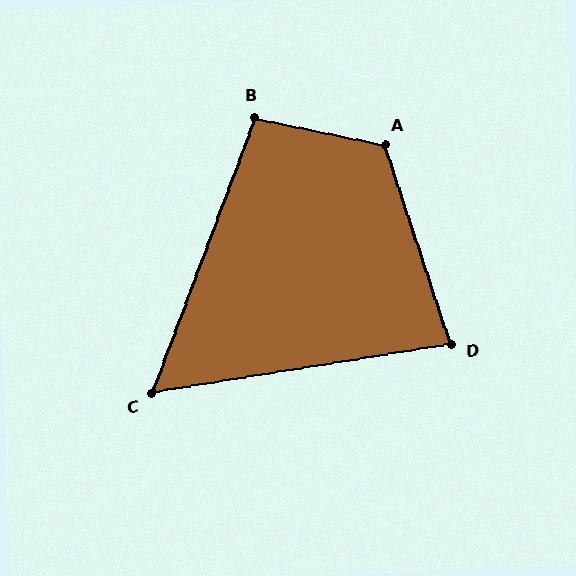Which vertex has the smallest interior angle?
C, at approximately 60 degrees.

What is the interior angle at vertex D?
Approximately 81 degrees (acute).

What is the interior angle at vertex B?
Approximately 99 degrees (obtuse).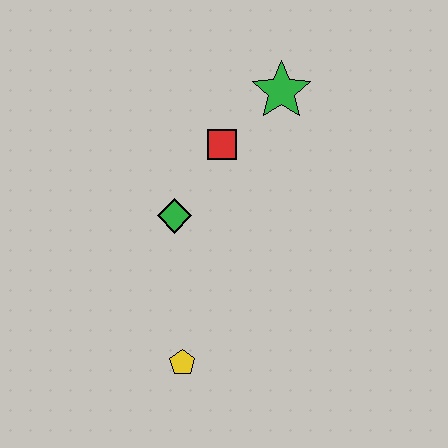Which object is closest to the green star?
The red square is closest to the green star.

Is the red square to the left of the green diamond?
No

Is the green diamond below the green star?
Yes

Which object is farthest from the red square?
The yellow pentagon is farthest from the red square.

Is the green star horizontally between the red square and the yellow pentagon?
No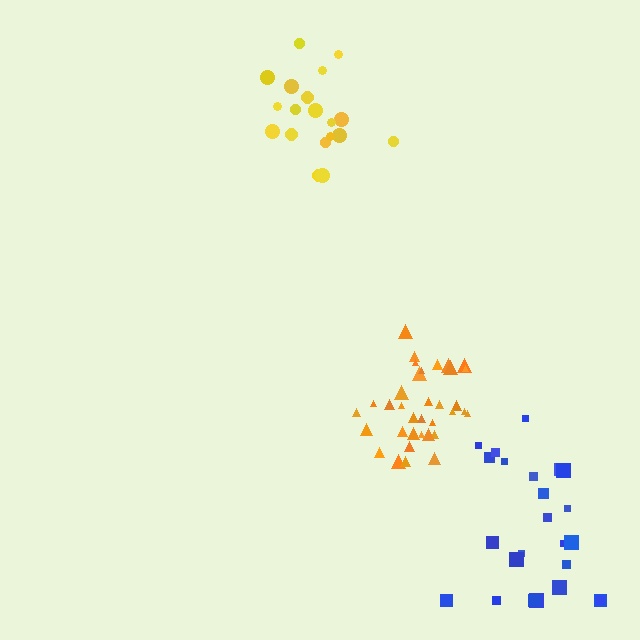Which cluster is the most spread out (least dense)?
Blue.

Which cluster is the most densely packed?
Orange.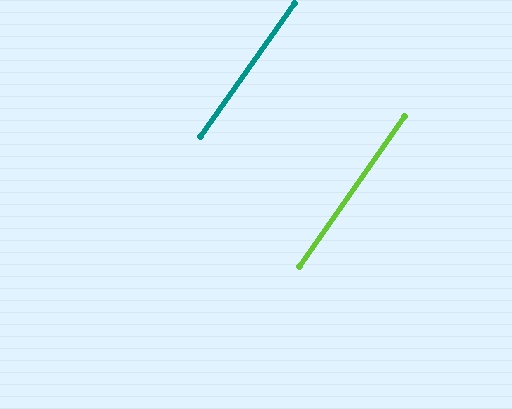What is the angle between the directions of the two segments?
Approximately 0 degrees.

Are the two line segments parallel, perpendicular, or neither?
Parallel — their directions differ by only 0.3°.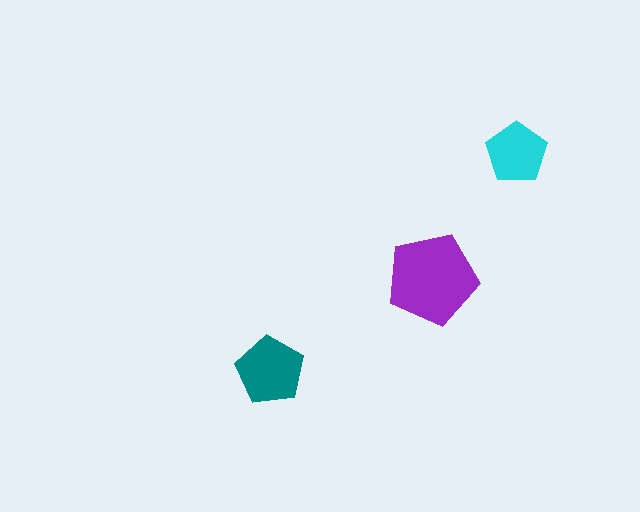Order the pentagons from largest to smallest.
the purple one, the teal one, the cyan one.